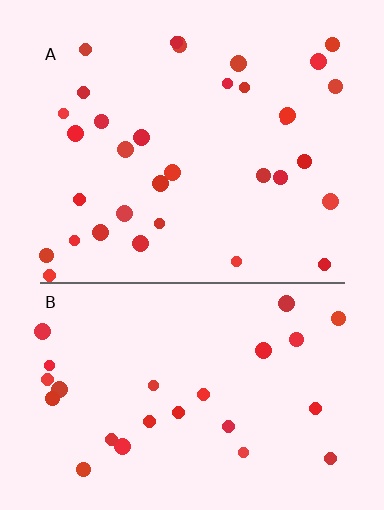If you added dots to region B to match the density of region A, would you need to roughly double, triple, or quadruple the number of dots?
Approximately double.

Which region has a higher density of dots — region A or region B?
A (the top).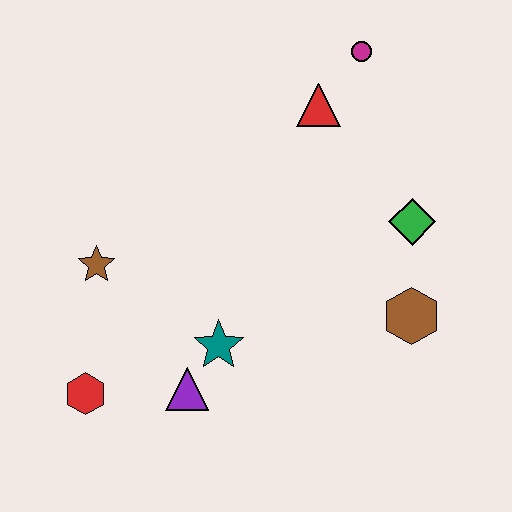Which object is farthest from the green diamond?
The red hexagon is farthest from the green diamond.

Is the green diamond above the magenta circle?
No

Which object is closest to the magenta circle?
The red triangle is closest to the magenta circle.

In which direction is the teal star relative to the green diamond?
The teal star is to the left of the green diamond.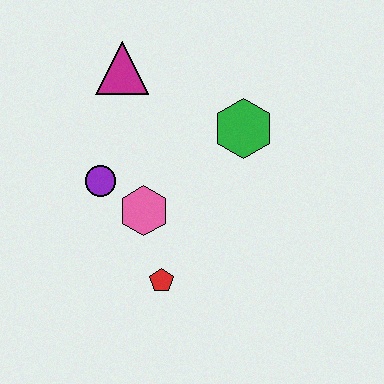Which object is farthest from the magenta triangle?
The red pentagon is farthest from the magenta triangle.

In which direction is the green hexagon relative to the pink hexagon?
The green hexagon is to the right of the pink hexagon.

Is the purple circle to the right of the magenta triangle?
No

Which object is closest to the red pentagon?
The pink hexagon is closest to the red pentagon.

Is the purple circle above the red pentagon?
Yes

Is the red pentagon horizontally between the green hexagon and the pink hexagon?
Yes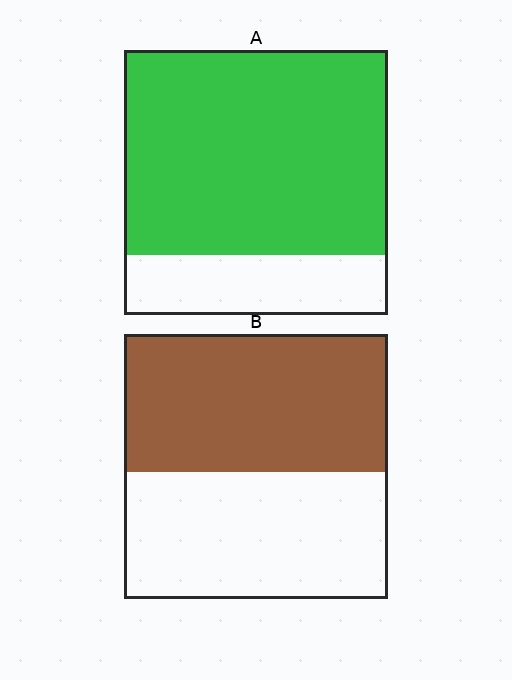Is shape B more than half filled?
Roughly half.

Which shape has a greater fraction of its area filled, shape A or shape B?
Shape A.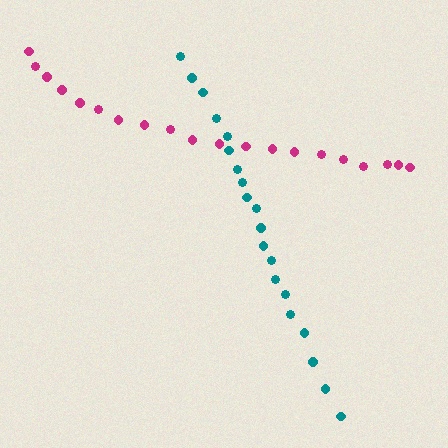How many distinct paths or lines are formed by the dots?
There are 2 distinct paths.